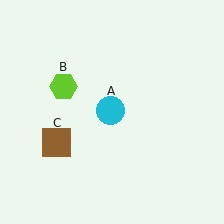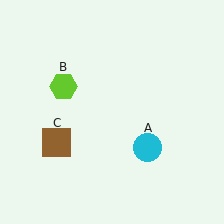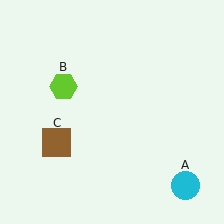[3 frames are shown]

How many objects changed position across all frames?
1 object changed position: cyan circle (object A).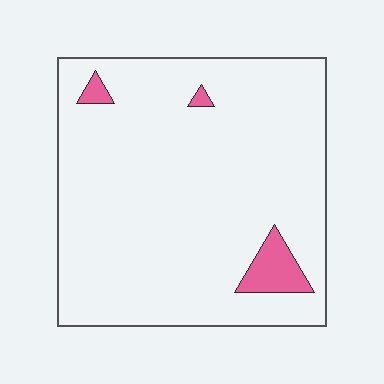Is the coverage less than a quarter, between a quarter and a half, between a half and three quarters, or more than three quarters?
Less than a quarter.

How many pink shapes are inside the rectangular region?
3.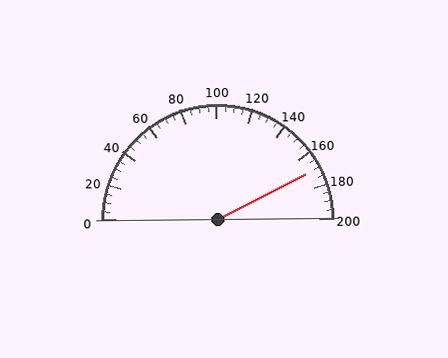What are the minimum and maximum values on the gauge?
The gauge ranges from 0 to 200.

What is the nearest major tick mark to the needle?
The nearest major tick mark is 160.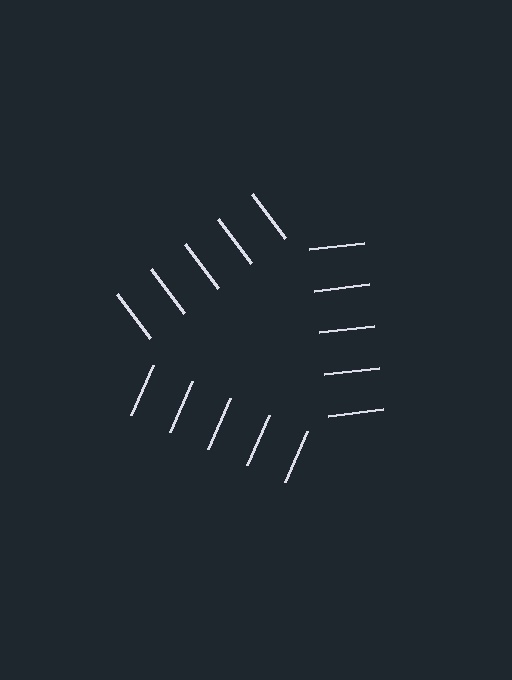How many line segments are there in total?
15 — 5 along each of the 3 edges.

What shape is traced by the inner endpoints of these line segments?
An illusory triangle — the line segments terminate on its edges but no continuous stroke is drawn.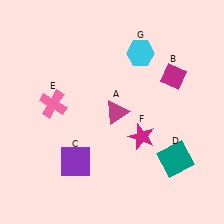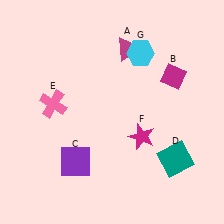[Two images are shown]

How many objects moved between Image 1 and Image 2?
1 object moved between the two images.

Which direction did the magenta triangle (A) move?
The magenta triangle (A) moved up.